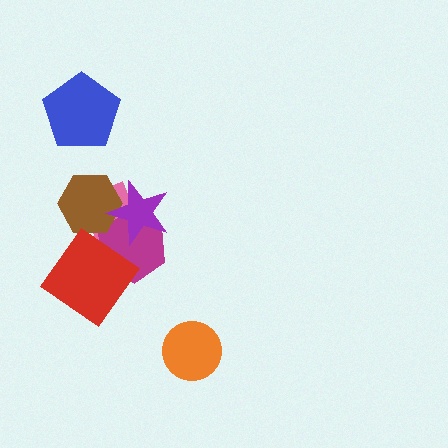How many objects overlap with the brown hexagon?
4 objects overlap with the brown hexagon.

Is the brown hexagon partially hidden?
Yes, it is partially covered by another shape.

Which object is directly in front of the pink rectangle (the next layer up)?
The magenta hexagon is directly in front of the pink rectangle.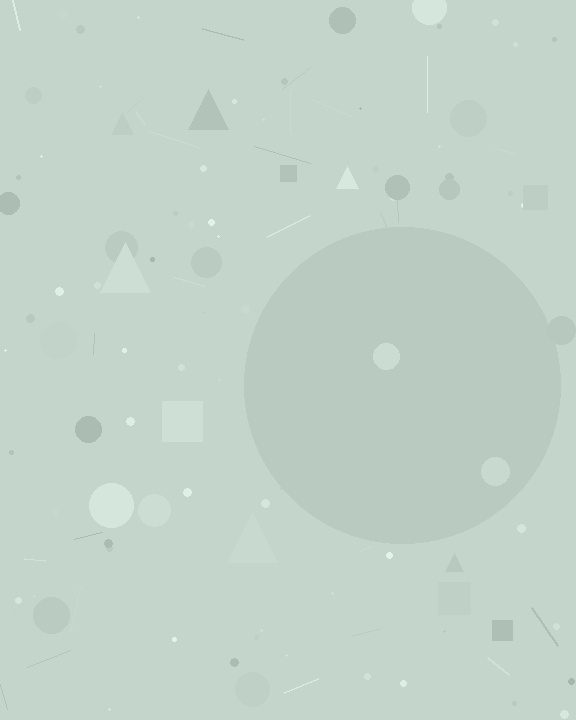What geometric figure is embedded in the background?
A circle is embedded in the background.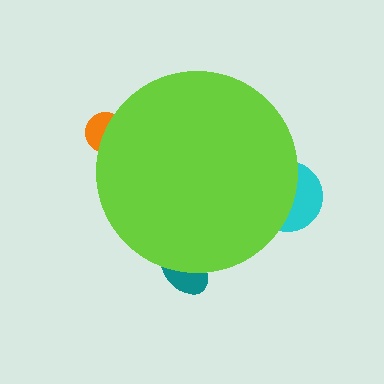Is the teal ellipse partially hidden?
Yes, the teal ellipse is partially hidden behind the lime circle.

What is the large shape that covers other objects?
A lime circle.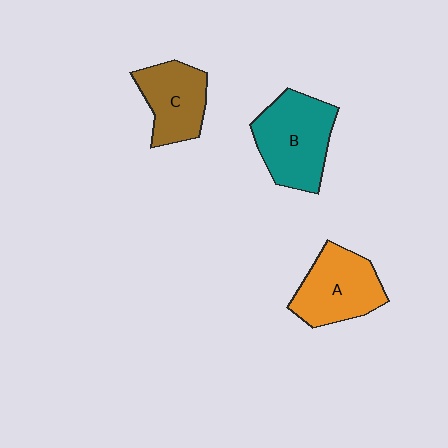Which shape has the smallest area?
Shape C (brown).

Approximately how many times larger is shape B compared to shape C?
Approximately 1.4 times.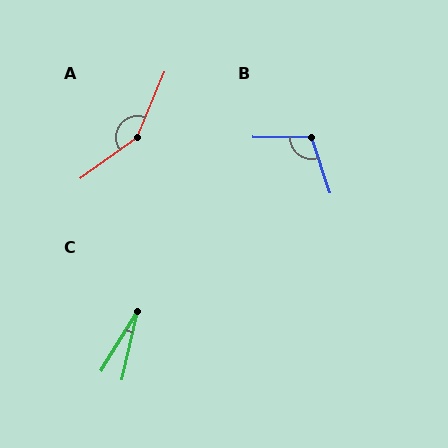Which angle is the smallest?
C, at approximately 19 degrees.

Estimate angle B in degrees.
Approximately 109 degrees.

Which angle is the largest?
A, at approximately 149 degrees.